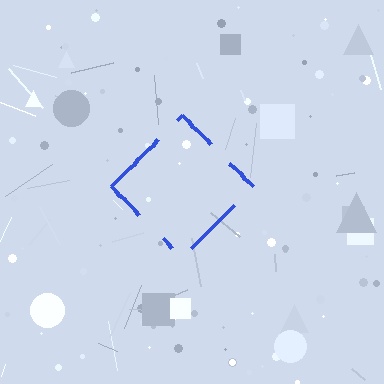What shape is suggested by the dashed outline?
The dashed outline suggests a diamond.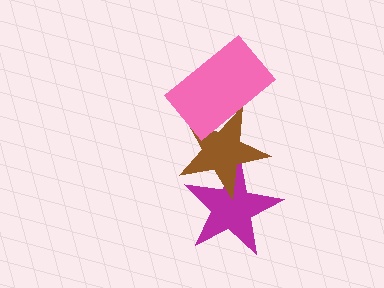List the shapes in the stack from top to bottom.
From top to bottom: the pink rectangle, the brown star, the magenta star.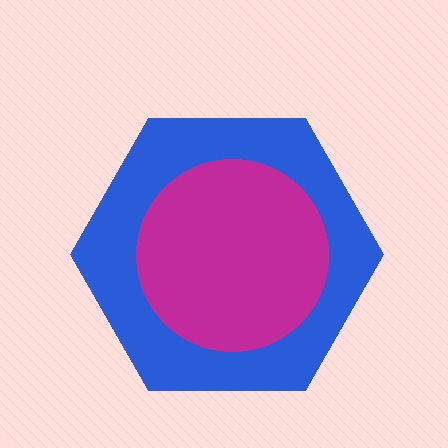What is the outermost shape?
The blue hexagon.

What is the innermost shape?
The magenta circle.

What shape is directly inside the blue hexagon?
The magenta circle.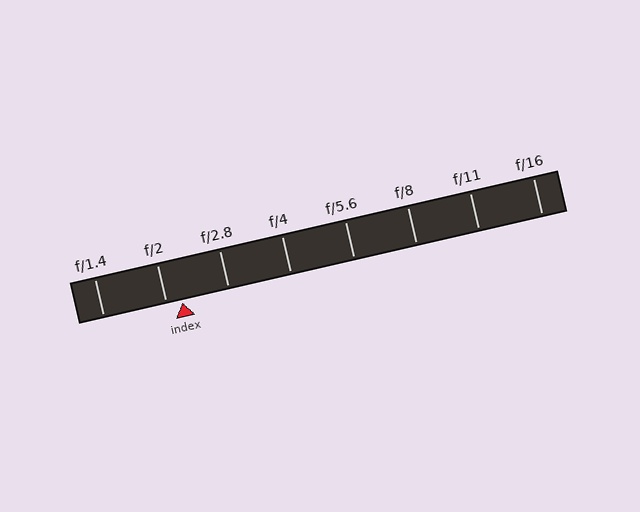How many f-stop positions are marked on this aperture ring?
There are 8 f-stop positions marked.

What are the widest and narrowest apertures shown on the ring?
The widest aperture shown is f/1.4 and the narrowest is f/16.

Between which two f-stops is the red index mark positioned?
The index mark is between f/2 and f/2.8.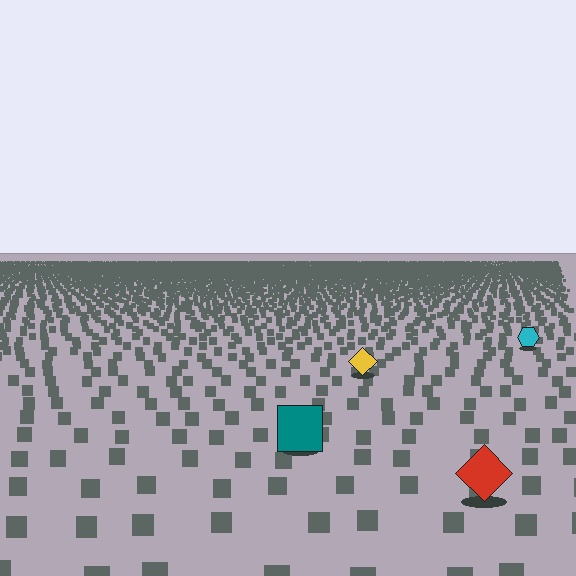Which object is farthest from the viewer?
The cyan hexagon is farthest from the viewer. It appears smaller and the ground texture around it is denser.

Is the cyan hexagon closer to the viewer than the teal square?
No. The teal square is closer — you can tell from the texture gradient: the ground texture is coarser near it.